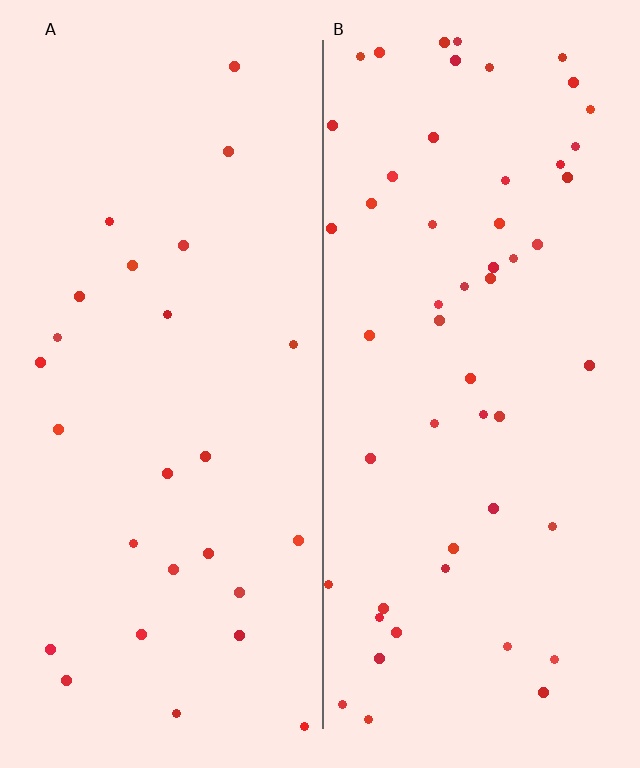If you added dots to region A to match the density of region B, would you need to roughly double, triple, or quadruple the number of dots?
Approximately double.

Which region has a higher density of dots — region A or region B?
B (the right).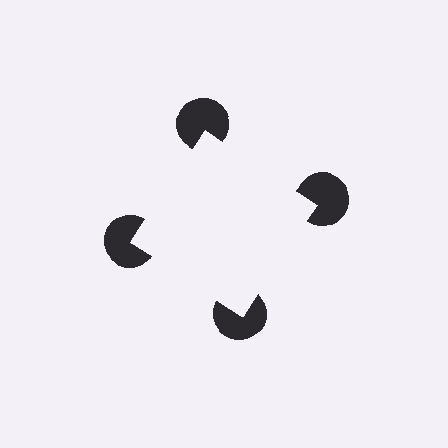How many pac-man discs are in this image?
There are 4 — one at each vertex of the illusory square.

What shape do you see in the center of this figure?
An illusory square — its edges are inferred from the aligned wedge cuts in the pac-man discs, not physically drawn.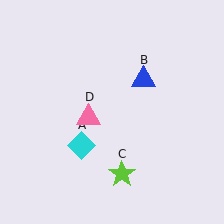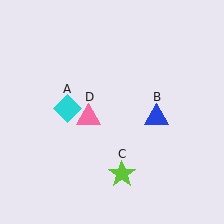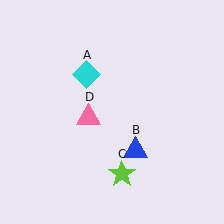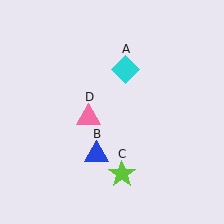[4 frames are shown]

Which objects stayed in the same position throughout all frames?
Lime star (object C) and pink triangle (object D) remained stationary.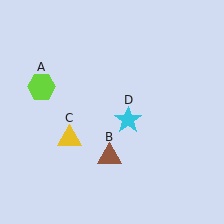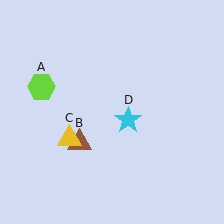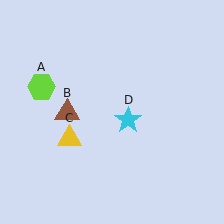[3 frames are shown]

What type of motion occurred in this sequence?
The brown triangle (object B) rotated clockwise around the center of the scene.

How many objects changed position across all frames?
1 object changed position: brown triangle (object B).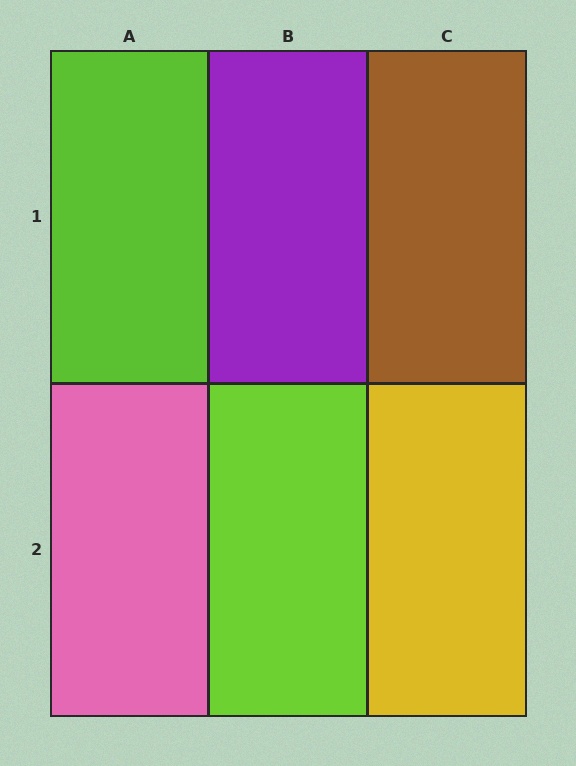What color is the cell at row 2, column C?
Yellow.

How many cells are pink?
1 cell is pink.